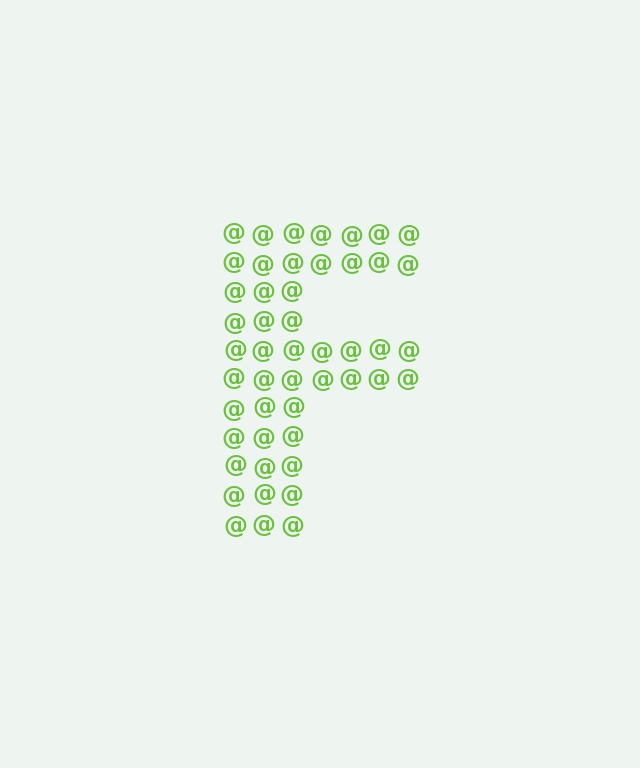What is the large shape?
The large shape is the letter F.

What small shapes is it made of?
It is made of small at signs.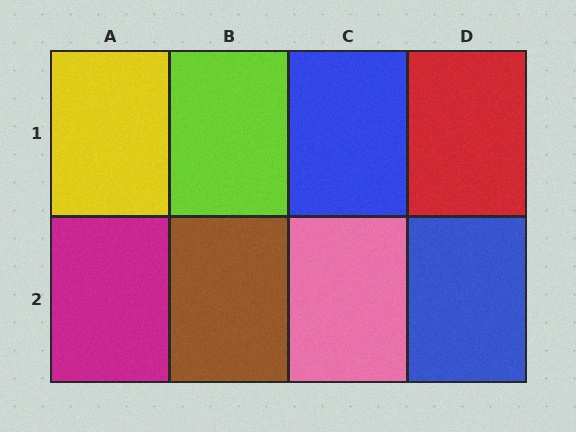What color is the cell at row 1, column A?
Yellow.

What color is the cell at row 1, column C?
Blue.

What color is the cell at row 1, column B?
Lime.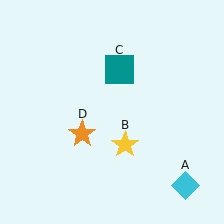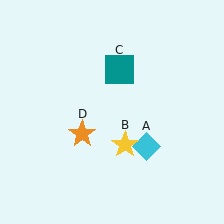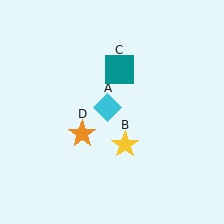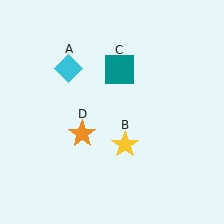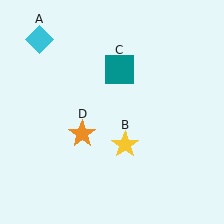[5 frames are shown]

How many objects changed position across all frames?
1 object changed position: cyan diamond (object A).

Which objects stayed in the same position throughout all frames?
Yellow star (object B) and teal square (object C) and orange star (object D) remained stationary.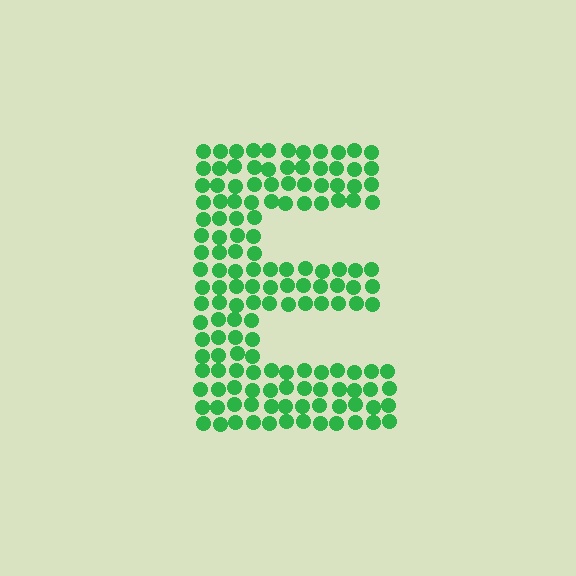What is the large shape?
The large shape is the letter E.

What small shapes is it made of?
It is made of small circles.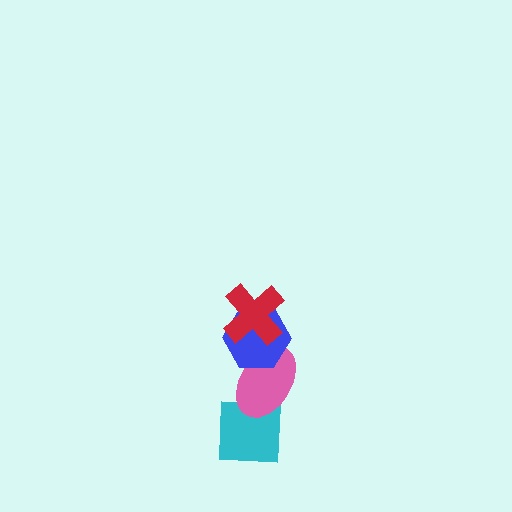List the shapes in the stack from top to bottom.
From top to bottom: the red cross, the blue hexagon, the pink ellipse, the cyan square.